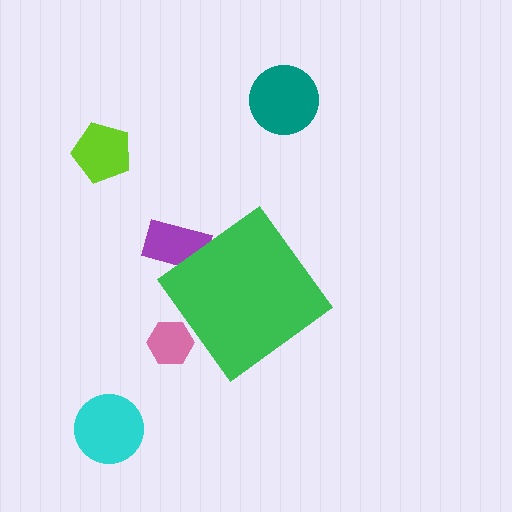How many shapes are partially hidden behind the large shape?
2 shapes are partially hidden.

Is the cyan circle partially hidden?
No, the cyan circle is fully visible.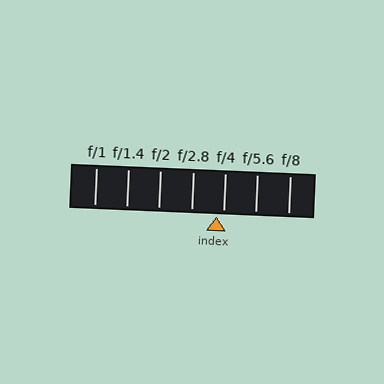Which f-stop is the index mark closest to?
The index mark is closest to f/4.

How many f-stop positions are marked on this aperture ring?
There are 7 f-stop positions marked.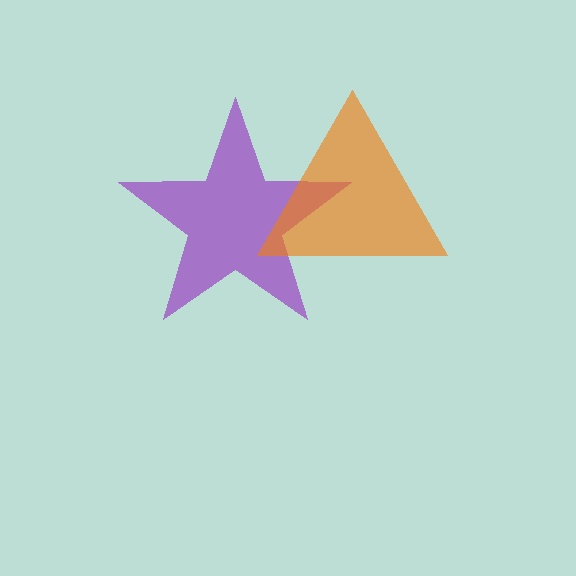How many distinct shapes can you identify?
There are 2 distinct shapes: a purple star, an orange triangle.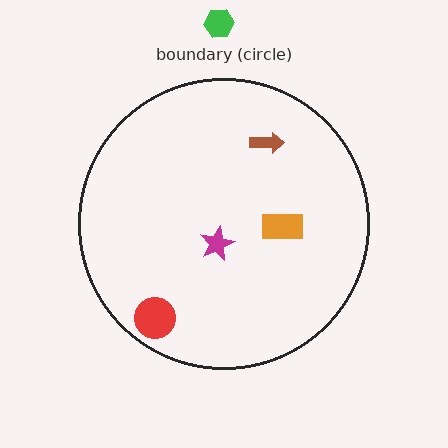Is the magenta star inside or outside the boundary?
Inside.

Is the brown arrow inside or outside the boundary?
Inside.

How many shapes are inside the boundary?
4 inside, 1 outside.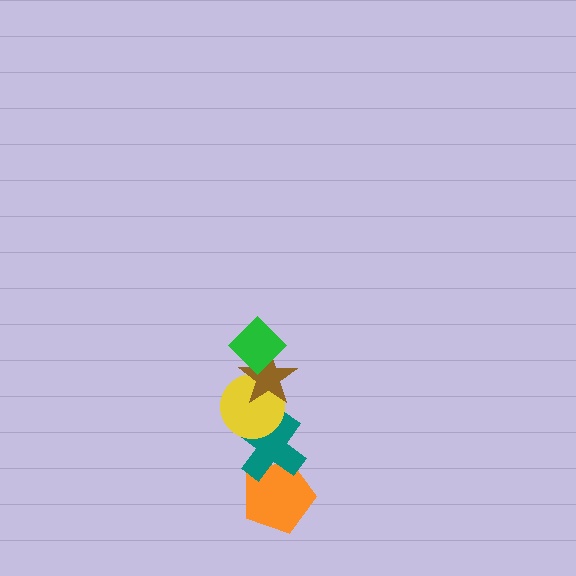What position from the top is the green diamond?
The green diamond is 1st from the top.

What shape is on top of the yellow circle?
The brown star is on top of the yellow circle.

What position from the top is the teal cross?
The teal cross is 4th from the top.